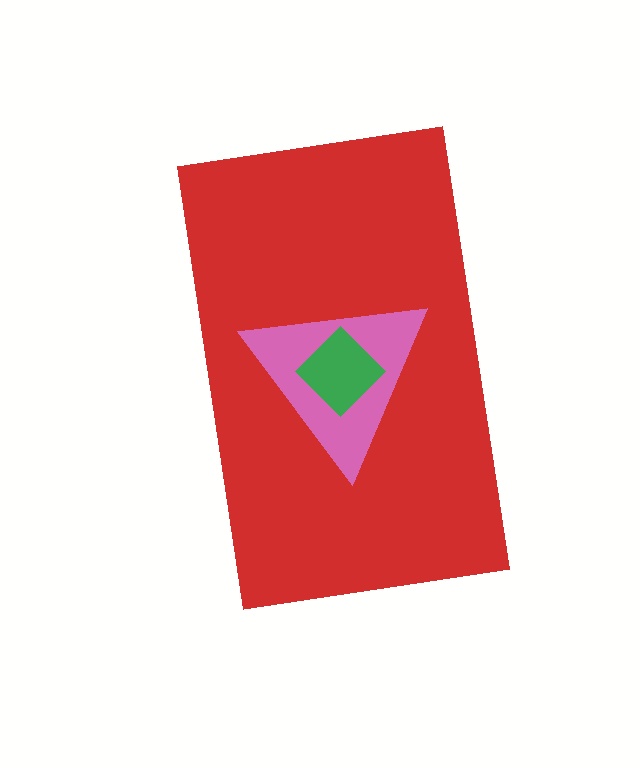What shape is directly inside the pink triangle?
The green diamond.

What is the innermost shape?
The green diamond.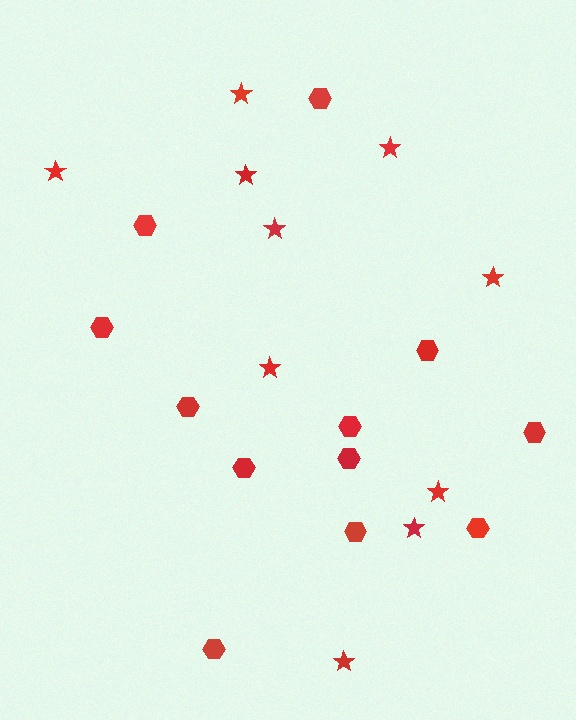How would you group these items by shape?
There are 2 groups: one group of stars (10) and one group of hexagons (12).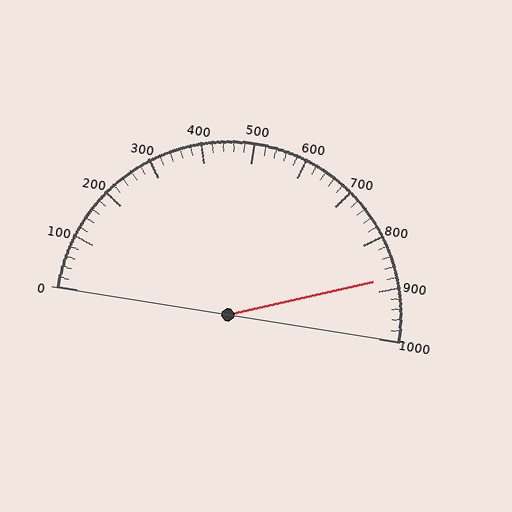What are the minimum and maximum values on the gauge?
The gauge ranges from 0 to 1000.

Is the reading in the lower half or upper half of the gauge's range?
The reading is in the upper half of the range (0 to 1000).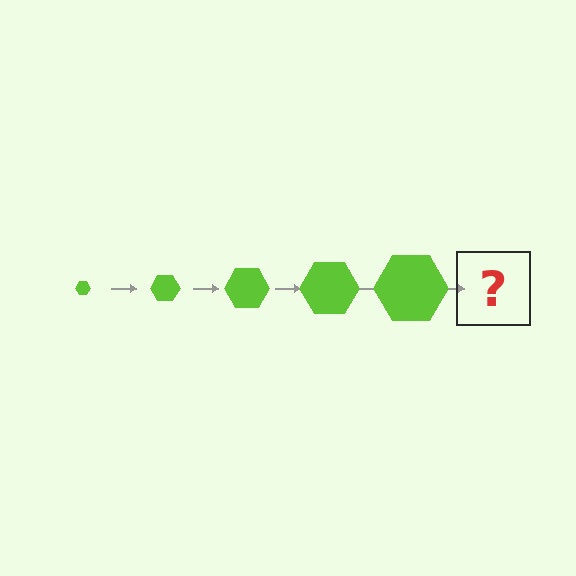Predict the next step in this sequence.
The next step is a lime hexagon, larger than the previous one.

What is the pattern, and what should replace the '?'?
The pattern is that the hexagon gets progressively larger each step. The '?' should be a lime hexagon, larger than the previous one.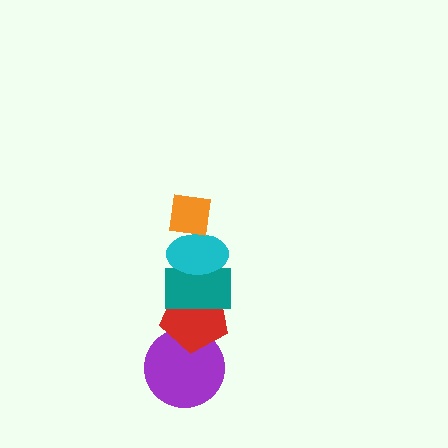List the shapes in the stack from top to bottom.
From top to bottom: the orange square, the cyan ellipse, the teal rectangle, the red pentagon, the purple circle.